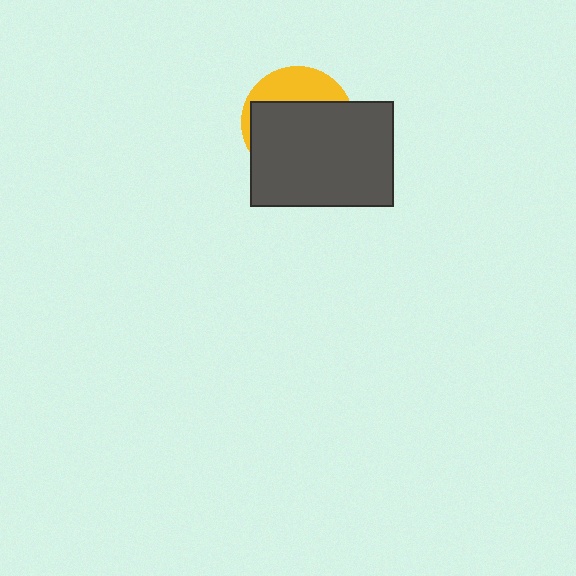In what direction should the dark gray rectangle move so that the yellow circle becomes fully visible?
The dark gray rectangle should move down. That is the shortest direction to clear the overlap and leave the yellow circle fully visible.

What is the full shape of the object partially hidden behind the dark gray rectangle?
The partially hidden object is a yellow circle.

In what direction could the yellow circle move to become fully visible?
The yellow circle could move up. That would shift it out from behind the dark gray rectangle entirely.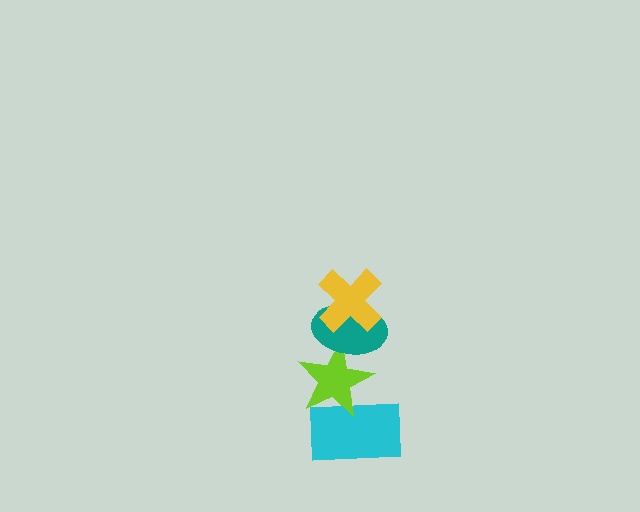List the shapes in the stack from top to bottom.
From top to bottom: the yellow cross, the teal ellipse, the lime star, the cyan rectangle.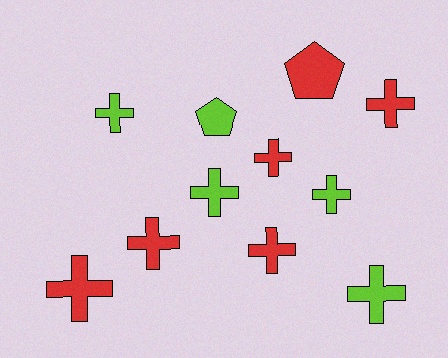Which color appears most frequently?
Red, with 6 objects.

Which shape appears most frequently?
Cross, with 9 objects.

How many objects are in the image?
There are 11 objects.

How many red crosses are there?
There are 5 red crosses.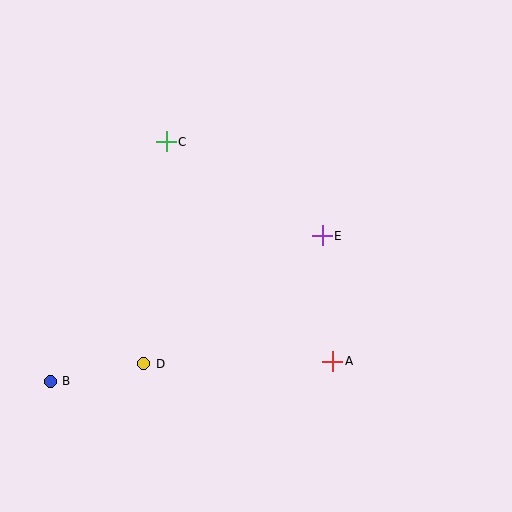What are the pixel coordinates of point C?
Point C is at (166, 142).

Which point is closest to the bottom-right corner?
Point A is closest to the bottom-right corner.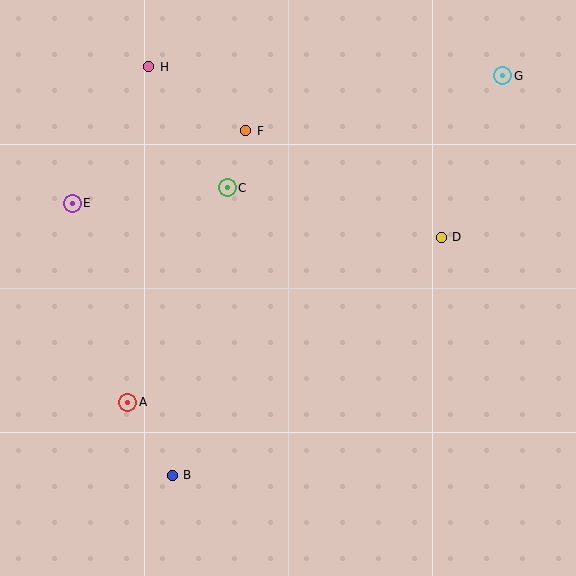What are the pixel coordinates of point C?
Point C is at (227, 188).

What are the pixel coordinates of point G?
Point G is at (503, 76).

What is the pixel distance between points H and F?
The distance between H and F is 116 pixels.